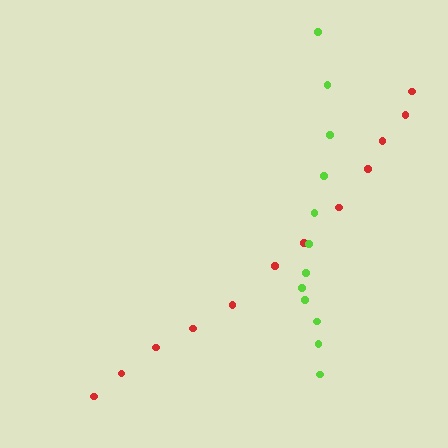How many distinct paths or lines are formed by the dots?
There are 2 distinct paths.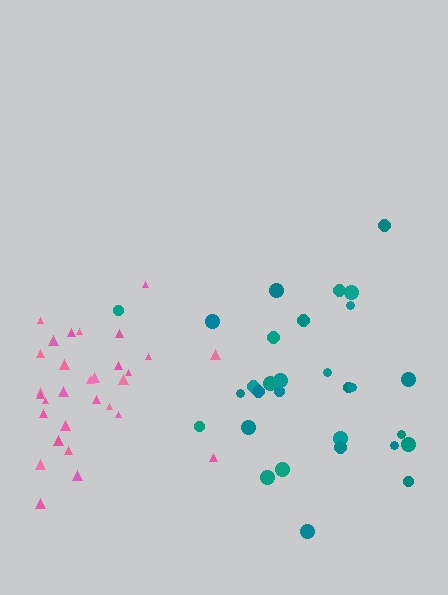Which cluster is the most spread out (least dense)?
Teal.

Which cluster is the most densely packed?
Pink.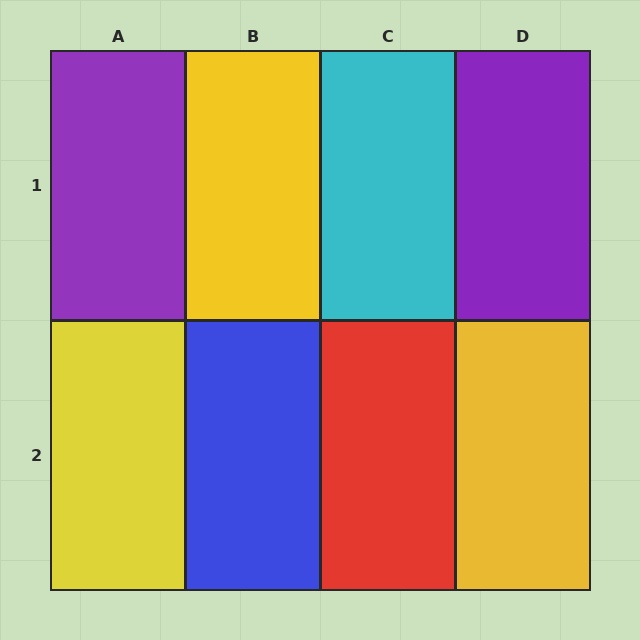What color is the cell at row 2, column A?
Yellow.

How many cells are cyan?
1 cell is cyan.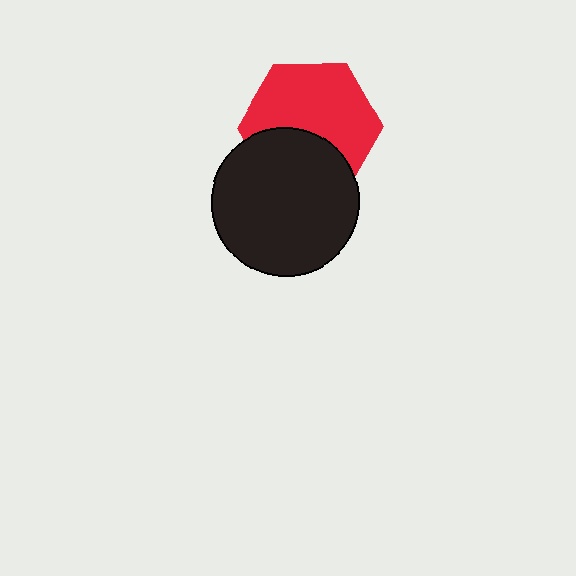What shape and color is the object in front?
The object in front is a black circle.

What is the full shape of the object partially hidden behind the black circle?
The partially hidden object is a red hexagon.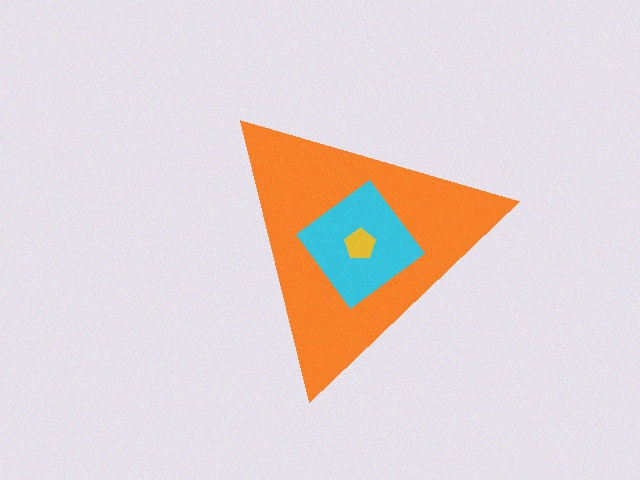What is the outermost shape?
The orange triangle.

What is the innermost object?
The yellow pentagon.